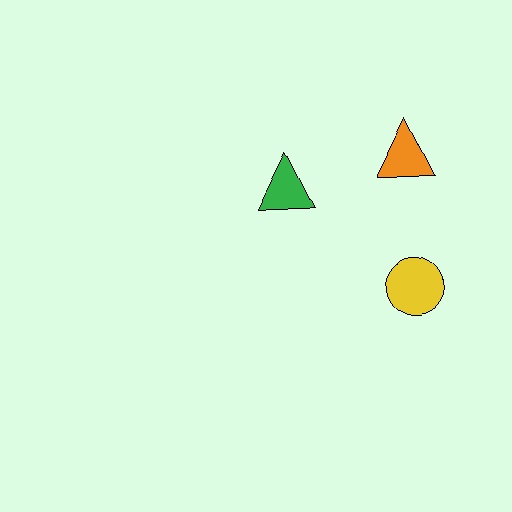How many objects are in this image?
There are 3 objects.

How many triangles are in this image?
There are 2 triangles.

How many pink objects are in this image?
There are no pink objects.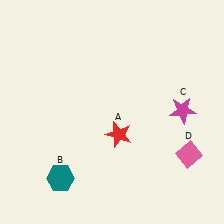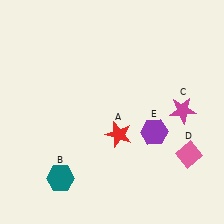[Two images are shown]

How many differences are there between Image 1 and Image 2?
There is 1 difference between the two images.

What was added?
A purple hexagon (E) was added in Image 2.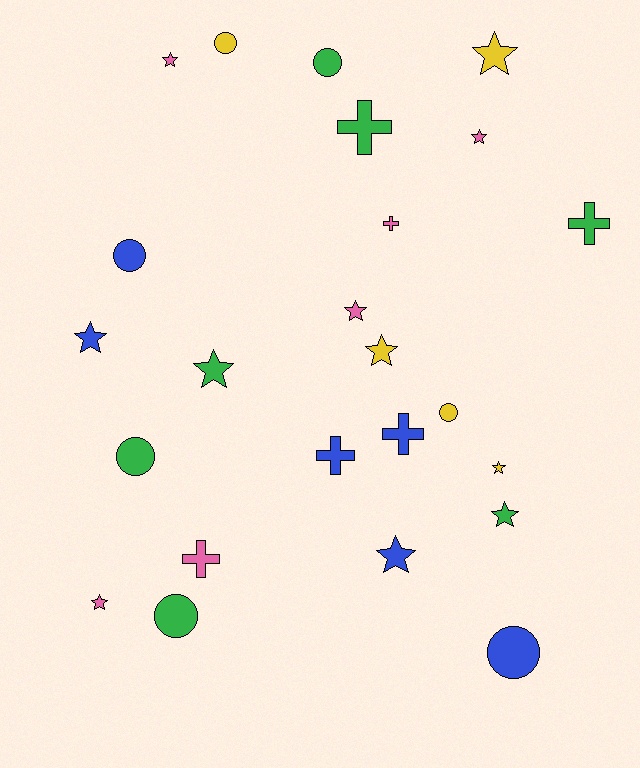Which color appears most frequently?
Green, with 7 objects.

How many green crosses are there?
There are 2 green crosses.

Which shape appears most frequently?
Star, with 11 objects.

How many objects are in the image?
There are 24 objects.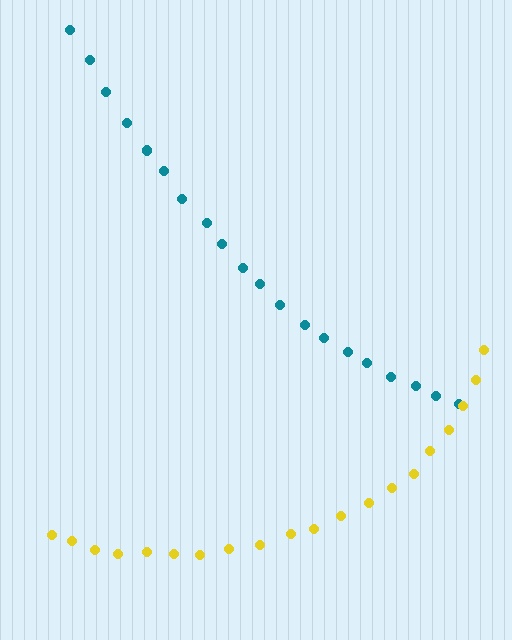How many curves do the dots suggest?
There are 2 distinct paths.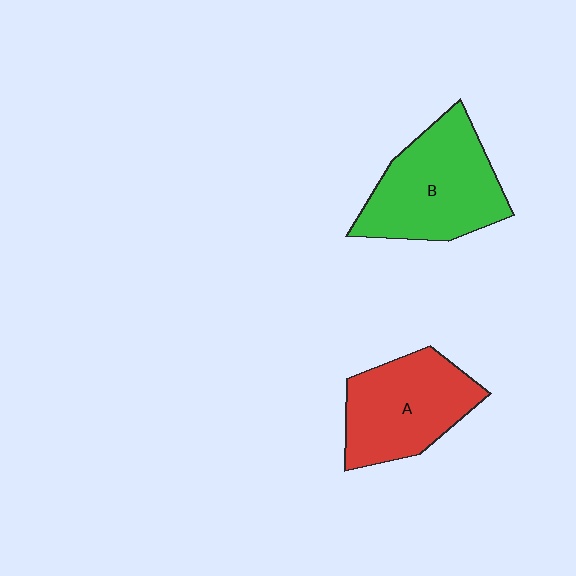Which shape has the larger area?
Shape B (green).